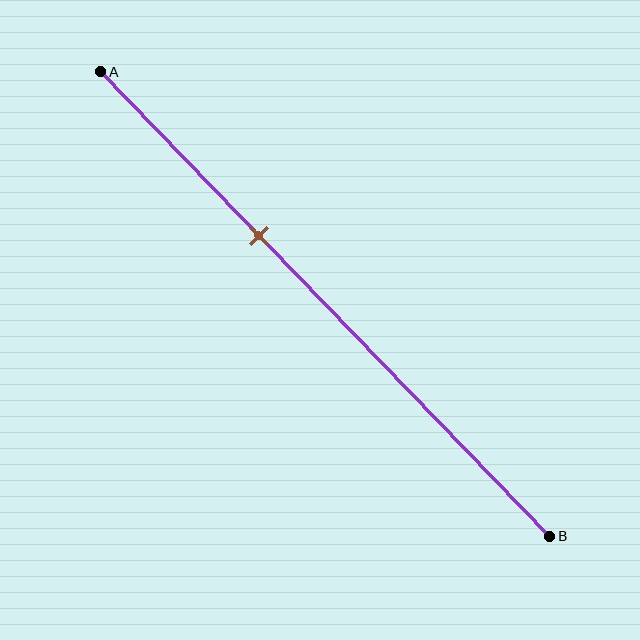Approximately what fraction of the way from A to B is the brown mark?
The brown mark is approximately 35% of the way from A to B.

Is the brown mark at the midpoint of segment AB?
No, the mark is at about 35% from A, not at the 50% midpoint.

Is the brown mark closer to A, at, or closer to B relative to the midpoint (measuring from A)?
The brown mark is closer to point A than the midpoint of segment AB.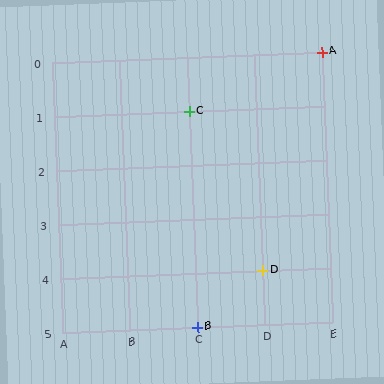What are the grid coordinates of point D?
Point D is at grid coordinates (D, 4).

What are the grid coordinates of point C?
Point C is at grid coordinates (C, 1).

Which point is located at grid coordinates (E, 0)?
Point A is at (E, 0).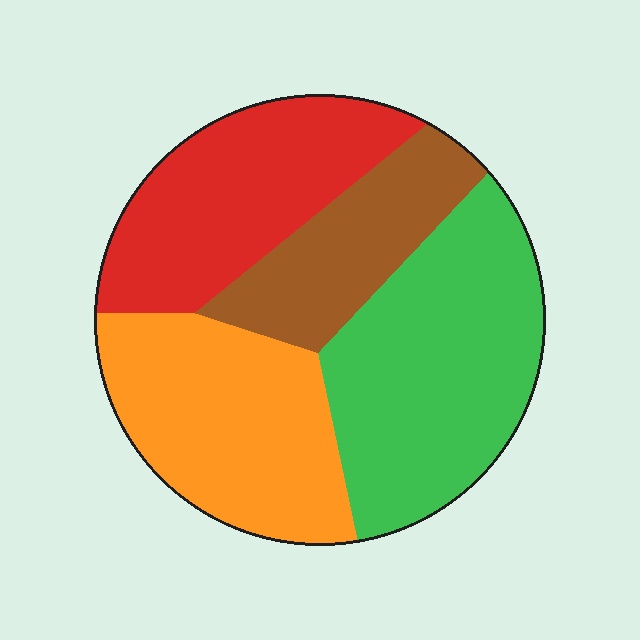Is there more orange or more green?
Green.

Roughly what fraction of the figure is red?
Red takes up about one quarter (1/4) of the figure.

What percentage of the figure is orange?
Orange covers 27% of the figure.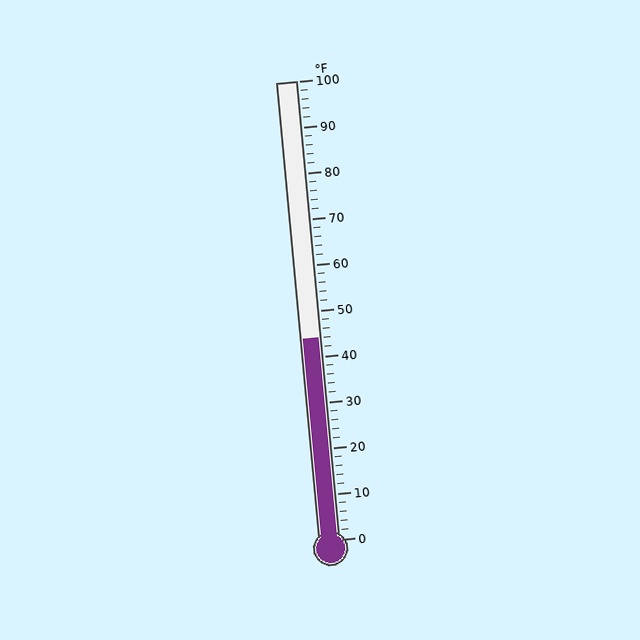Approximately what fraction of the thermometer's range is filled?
The thermometer is filled to approximately 45% of its range.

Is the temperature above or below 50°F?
The temperature is below 50°F.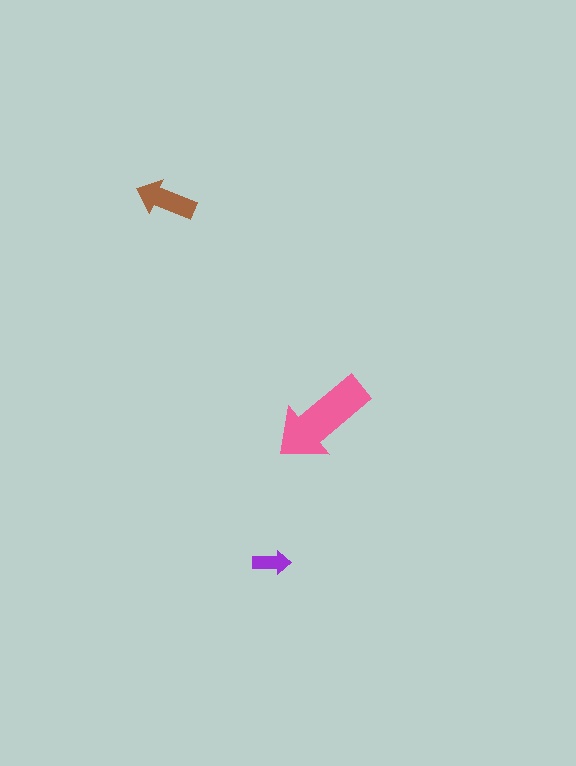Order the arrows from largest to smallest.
the pink one, the brown one, the purple one.